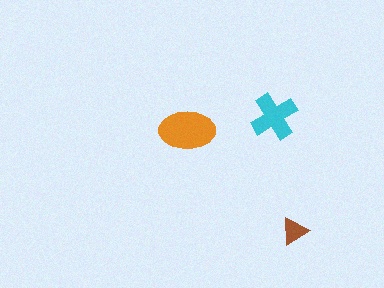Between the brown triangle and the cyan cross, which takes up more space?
The cyan cross.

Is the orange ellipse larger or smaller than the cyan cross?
Larger.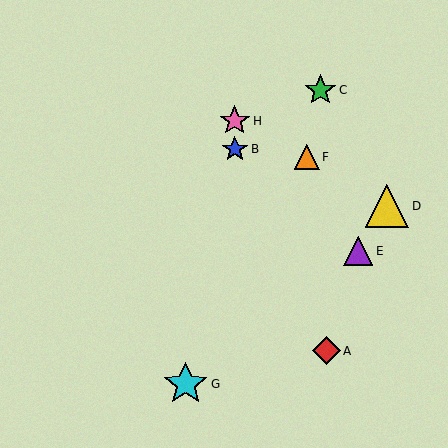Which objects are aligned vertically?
Objects B, H are aligned vertically.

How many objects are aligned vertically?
2 objects (B, H) are aligned vertically.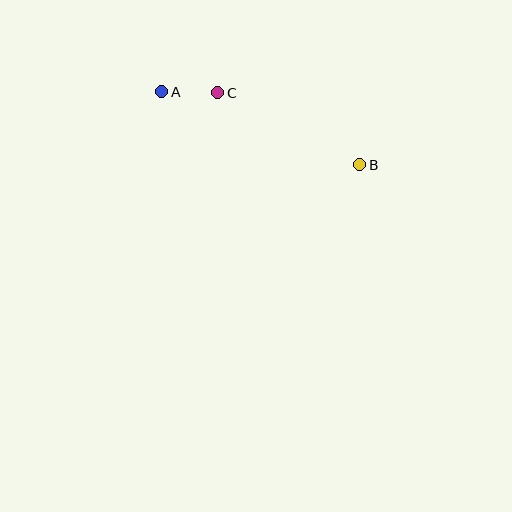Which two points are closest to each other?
Points A and C are closest to each other.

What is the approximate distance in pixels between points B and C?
The distance between B and C is approximately 159 pixels.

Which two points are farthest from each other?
Points A and B are farthest from each other.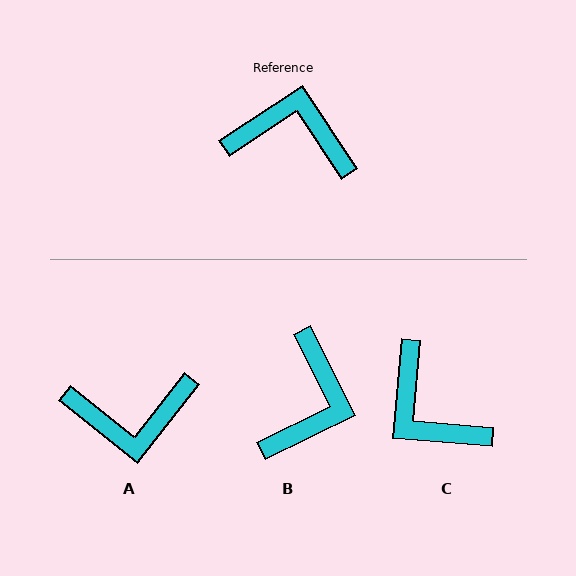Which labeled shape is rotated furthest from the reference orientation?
A, about 162 degrees away.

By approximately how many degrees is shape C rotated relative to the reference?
Approximately 141 degrees counter-clockwise.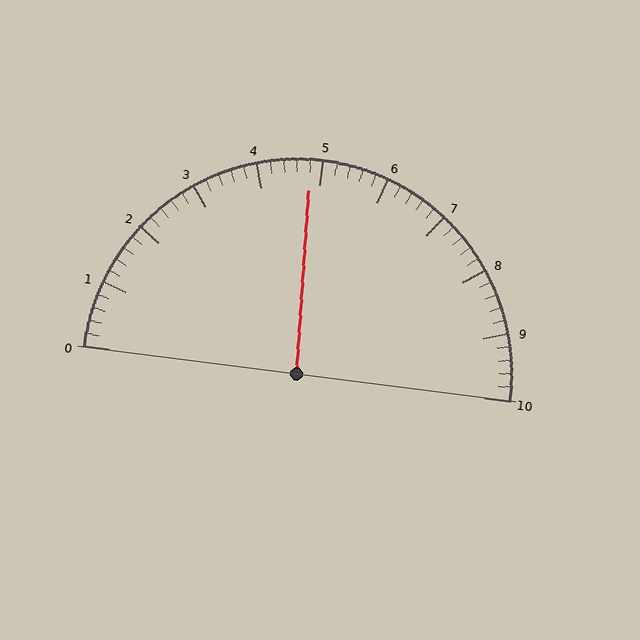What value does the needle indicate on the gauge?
The needle indicates approximately 4.8.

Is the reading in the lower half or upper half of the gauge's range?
The reading is in the lower half of the range (0 to 10).